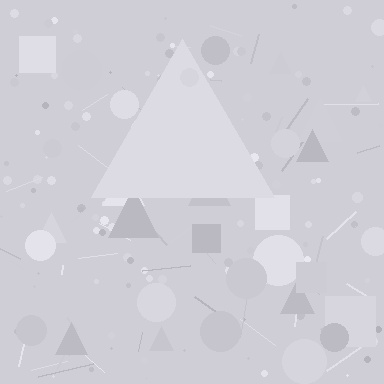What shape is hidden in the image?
A triangle is hidden in the image.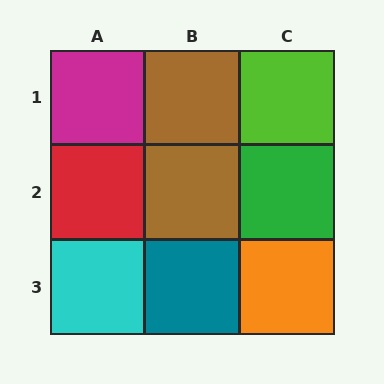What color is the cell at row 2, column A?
Red.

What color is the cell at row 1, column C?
Lime.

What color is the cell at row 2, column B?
Brown.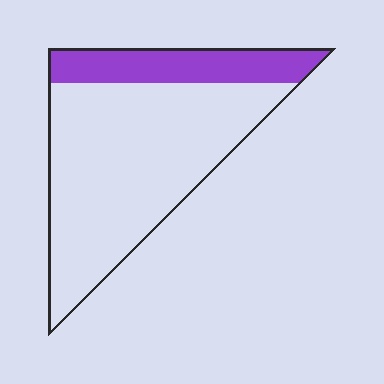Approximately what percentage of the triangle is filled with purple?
Approximately 25%.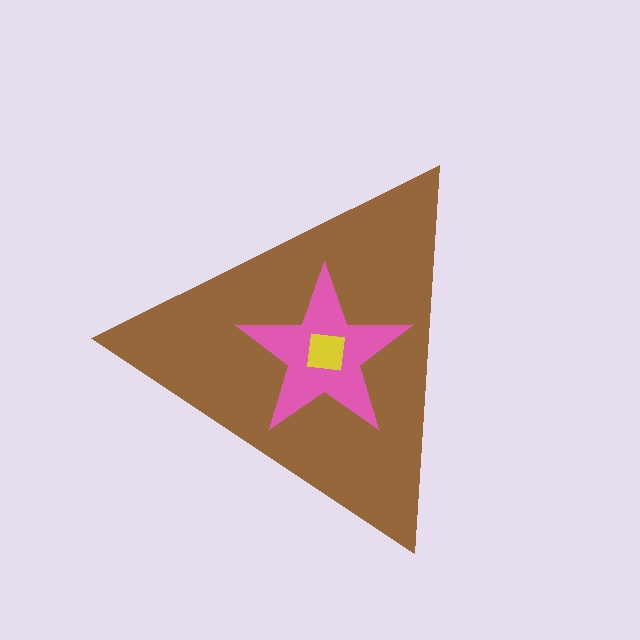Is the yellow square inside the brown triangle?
Yes.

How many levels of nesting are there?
3.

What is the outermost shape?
The brown triangle.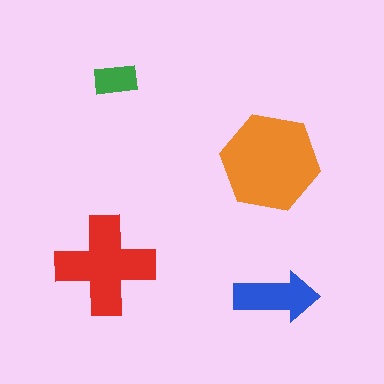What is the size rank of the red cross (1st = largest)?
2nd.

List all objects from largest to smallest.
The orange hexagon, the red cross, the blue arrow, the green rectangle.